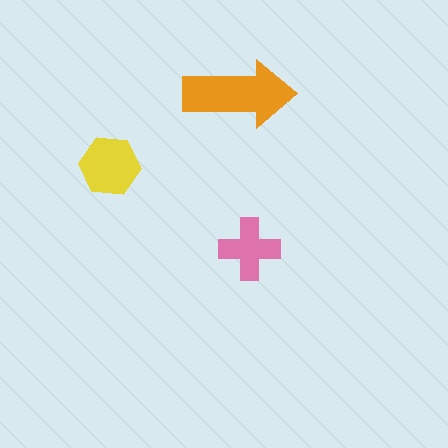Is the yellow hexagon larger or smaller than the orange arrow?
Smaller.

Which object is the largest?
The orange arrow.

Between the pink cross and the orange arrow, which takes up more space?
The orange arrow.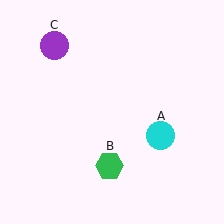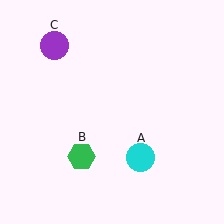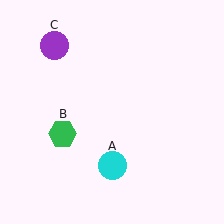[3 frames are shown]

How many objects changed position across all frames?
2 objects changed position: cyan circle (object A), green hexagon (object B).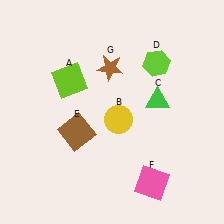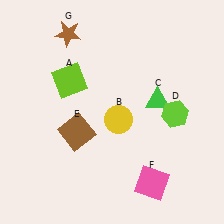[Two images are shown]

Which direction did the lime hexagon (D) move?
The lime hexagon (D) moved down.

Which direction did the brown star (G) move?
The brown star (G) moved left.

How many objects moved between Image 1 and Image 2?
2 objects moved between the two images.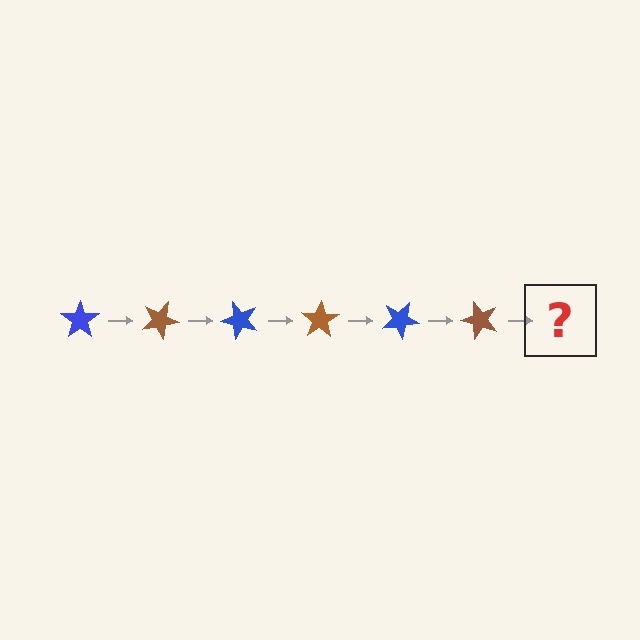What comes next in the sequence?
The next element should be a blue star, rotated 150 degrees from the start.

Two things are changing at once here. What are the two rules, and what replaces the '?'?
The two rules are that it rotates 25 degrees each step and the color cycles through blue and brown. The '?' should be a blue star, rotated 150 degrees from the start.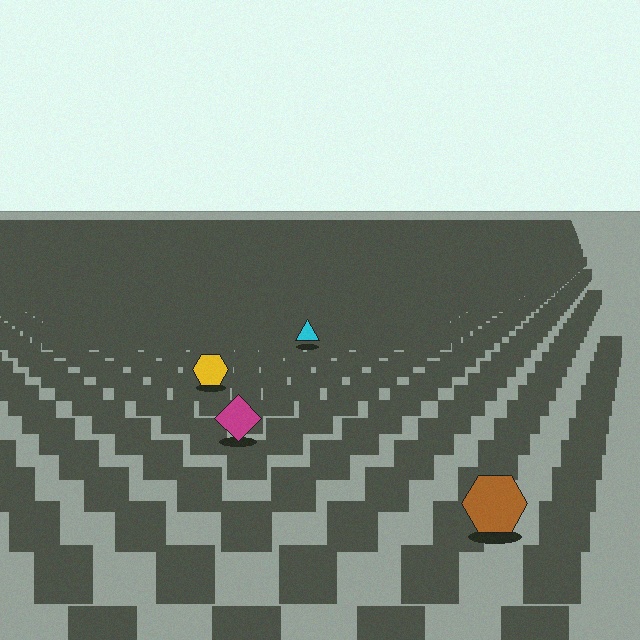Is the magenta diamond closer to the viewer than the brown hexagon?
No. The brown hexagon is closer — you can tell from the texture gradient: the ground texture is coarser near it.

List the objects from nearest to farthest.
From nearest to farthest: the brown hexagon, the magenta diamond, the yellow hexagon, the cyan triangle.